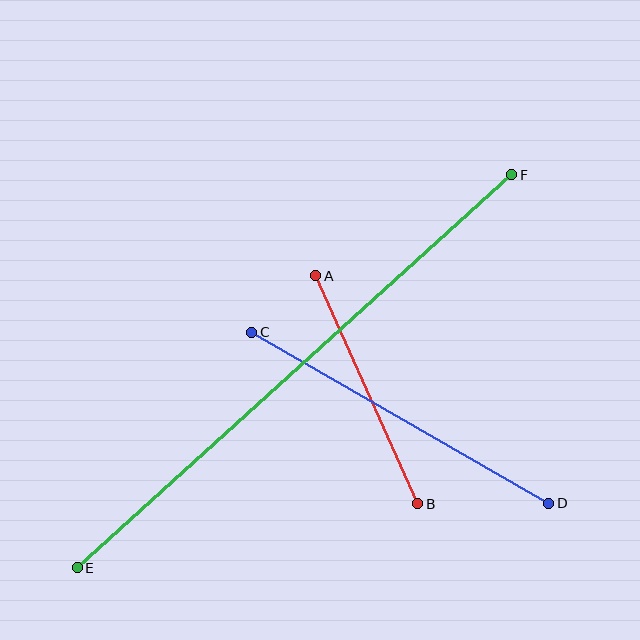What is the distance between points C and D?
The distance is approximately 343 pixels.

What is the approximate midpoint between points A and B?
The midpoint is at approximately (367, 390) pixels.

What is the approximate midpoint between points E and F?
The midpoint is at approximately (295, 371) pixels.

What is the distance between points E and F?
The distance is approximately 586 pixels.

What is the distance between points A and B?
The distance is approximately 250 pixels.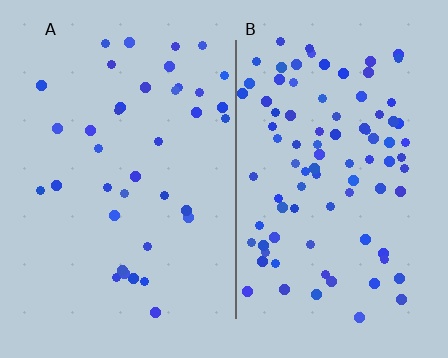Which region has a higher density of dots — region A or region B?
B (the right).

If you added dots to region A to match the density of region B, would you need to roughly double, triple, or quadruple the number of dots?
Approximately double.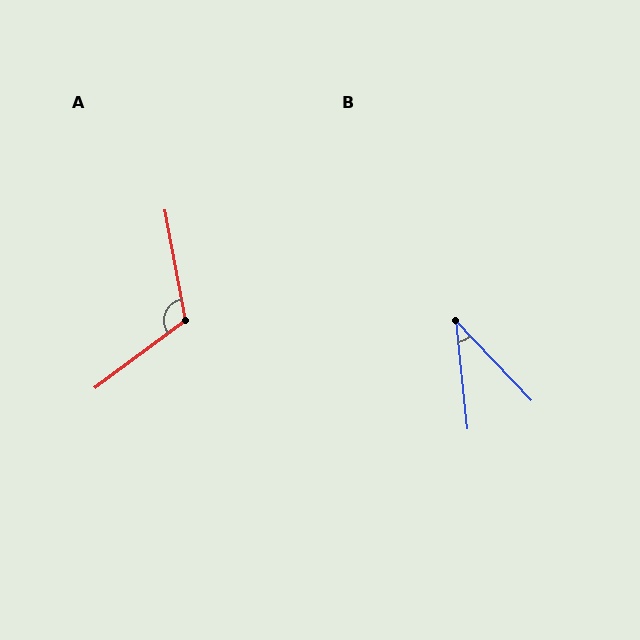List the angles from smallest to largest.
B (37°), A (116°).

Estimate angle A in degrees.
Approximately 116 degrees.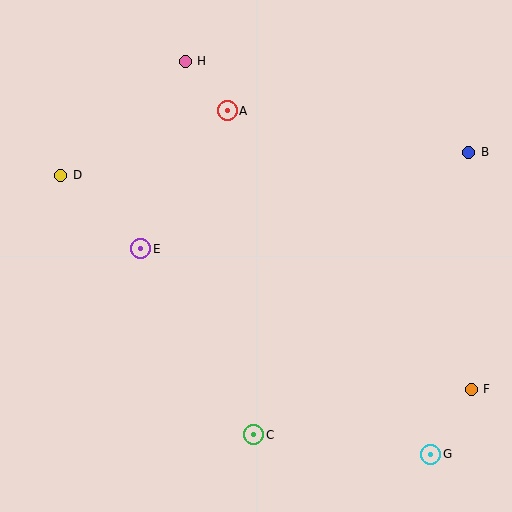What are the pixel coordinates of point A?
Point A is at (227, 111).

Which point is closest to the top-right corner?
Point B is closest to the top-right corner.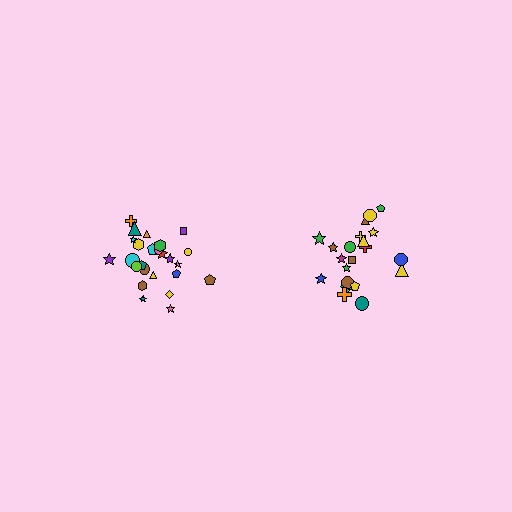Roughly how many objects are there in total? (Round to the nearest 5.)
Roughly 45 objects in total.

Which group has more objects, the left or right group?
The left group.